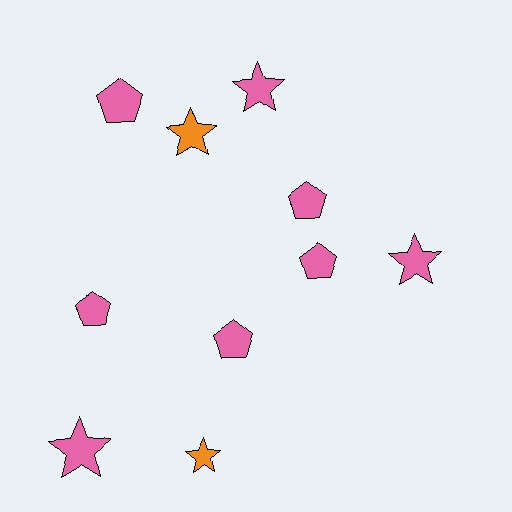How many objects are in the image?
There are 10 objects.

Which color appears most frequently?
Pink, with 8 objects.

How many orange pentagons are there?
There are no orange pentagons.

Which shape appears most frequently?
Star, with 5 objects.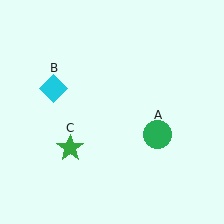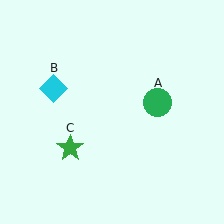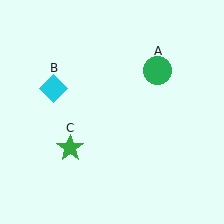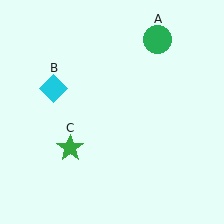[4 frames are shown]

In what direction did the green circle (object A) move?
The green circle (object A) moved up.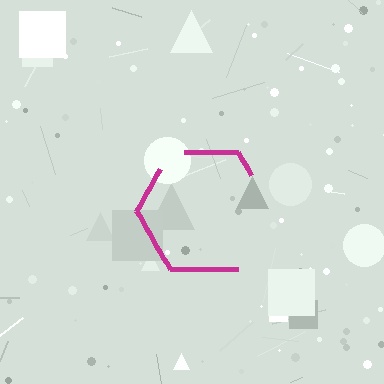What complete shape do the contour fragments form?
The contour fragments form a hexagon.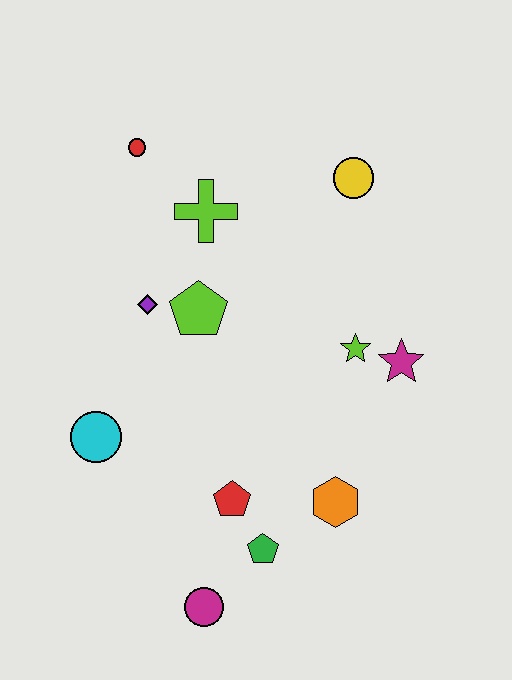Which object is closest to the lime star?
The magenta star is closest to the lime star.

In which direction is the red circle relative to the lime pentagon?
The red circle is above the lime pentagon.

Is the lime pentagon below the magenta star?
No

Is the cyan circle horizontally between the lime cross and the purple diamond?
No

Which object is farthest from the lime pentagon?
The magenta circle is farthest from the lime pentagon.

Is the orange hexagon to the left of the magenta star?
Yes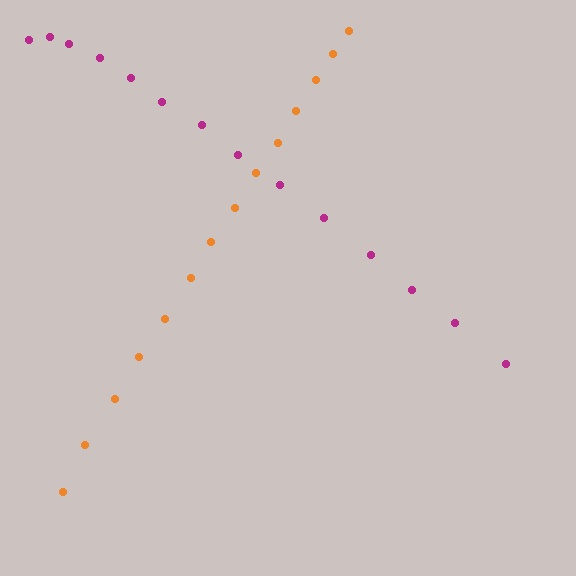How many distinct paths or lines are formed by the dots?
There are 2 distinct paths.